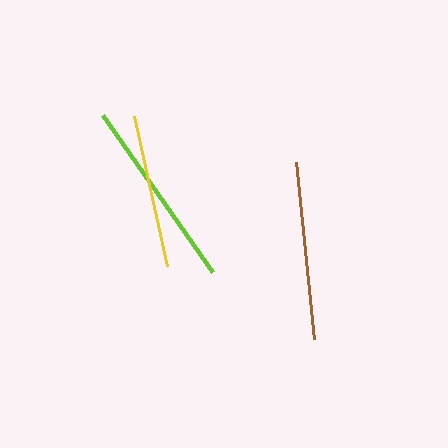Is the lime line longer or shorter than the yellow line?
The lime line is longer than the yellow line.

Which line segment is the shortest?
The yellow line is the shortest at approximately 153 pixels.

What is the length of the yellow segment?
The yellow segment is approximately 153 pixels long.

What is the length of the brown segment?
The brown segment is approximately 178 pixels long.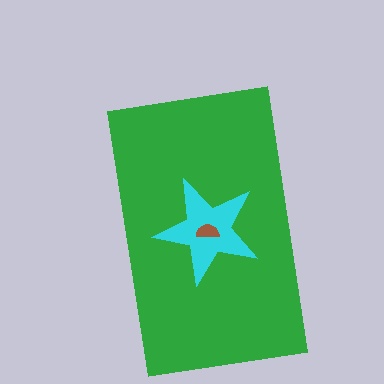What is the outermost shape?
The green rectangle.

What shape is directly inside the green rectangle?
The cyan star.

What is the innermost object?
The brown semicircle.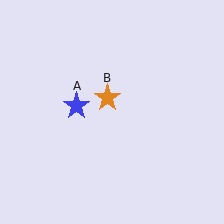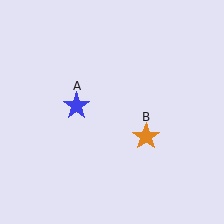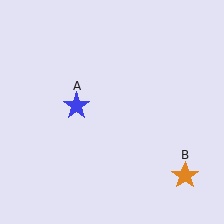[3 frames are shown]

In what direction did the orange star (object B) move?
The orange star (object B) moved down and to the right.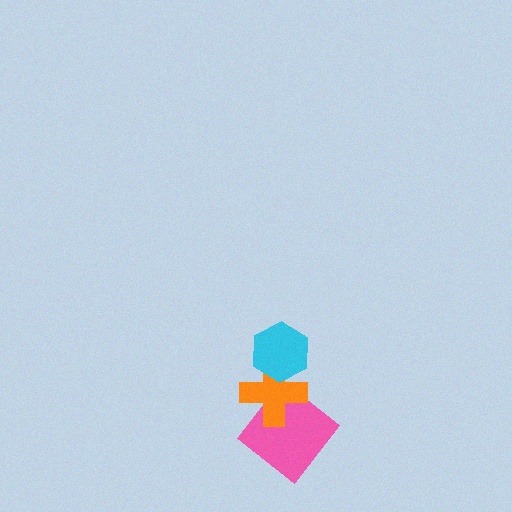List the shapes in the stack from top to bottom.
From top to bottom: the cyan hexagon, the orange cross, the pink diamond.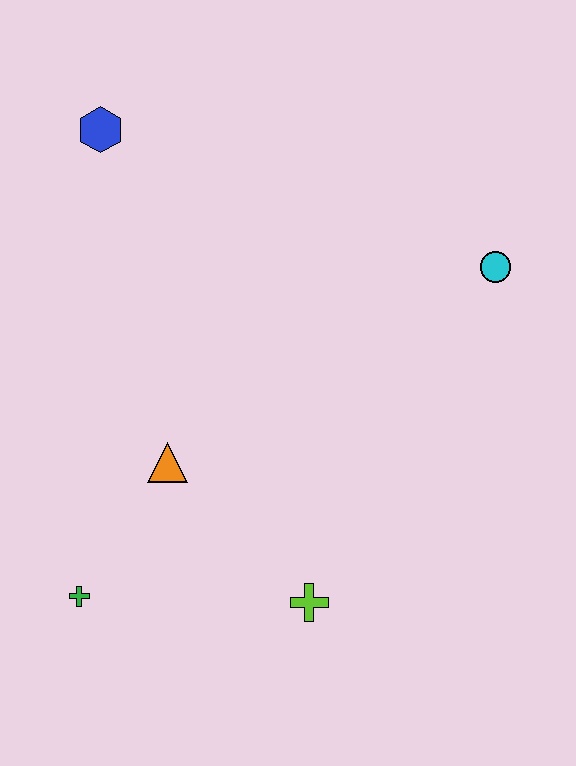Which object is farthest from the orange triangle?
The cyan circle is farthest from the orange triangle.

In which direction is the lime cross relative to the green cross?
The lime cross is to the right of the green cross.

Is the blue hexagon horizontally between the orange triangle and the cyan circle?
No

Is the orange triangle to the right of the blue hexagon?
Yes